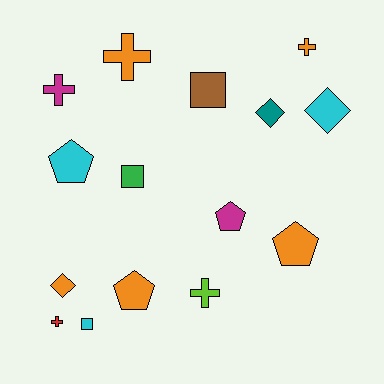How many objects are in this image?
There are 15 objects.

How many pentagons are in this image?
There are 4 pentagons.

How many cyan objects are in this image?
There are 3 cyan objects.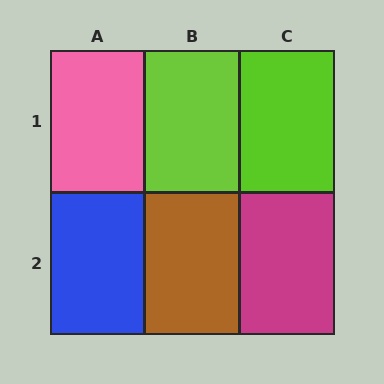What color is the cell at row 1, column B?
Lime.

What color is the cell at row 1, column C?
Lime.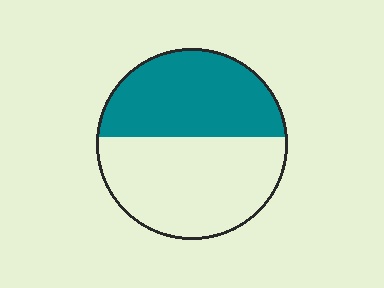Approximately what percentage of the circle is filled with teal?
Approximately 45%.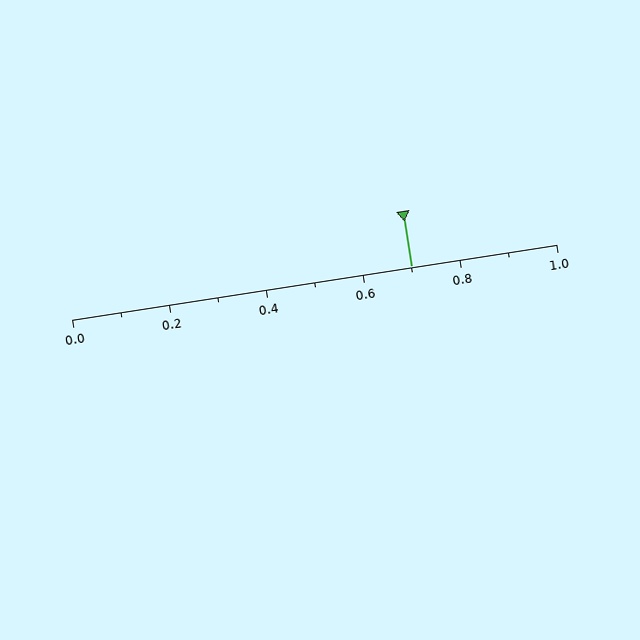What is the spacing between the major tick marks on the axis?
The major ticks are spaced 0.2 apart.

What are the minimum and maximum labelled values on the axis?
The axis runs from 0.0 to 1.0.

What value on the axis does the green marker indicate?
The marker indicates approximately 0.7.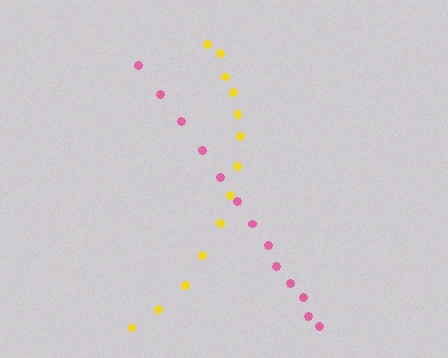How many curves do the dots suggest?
There are 2 distinct paths.